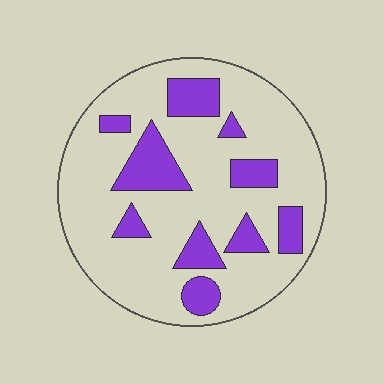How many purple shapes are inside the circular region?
10.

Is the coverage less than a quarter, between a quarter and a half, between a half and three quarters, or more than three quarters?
Less than a quarter.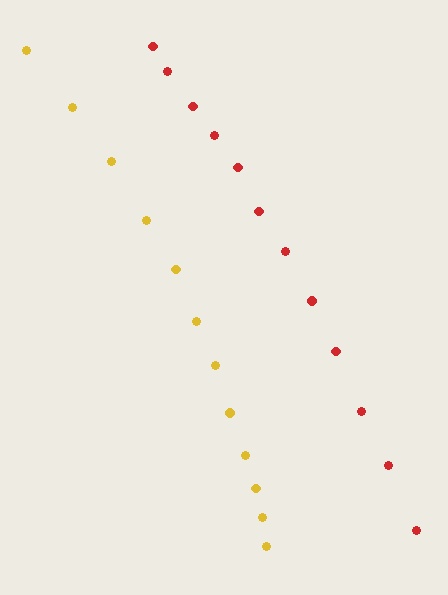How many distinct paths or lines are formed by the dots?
There are 2 distinct paths.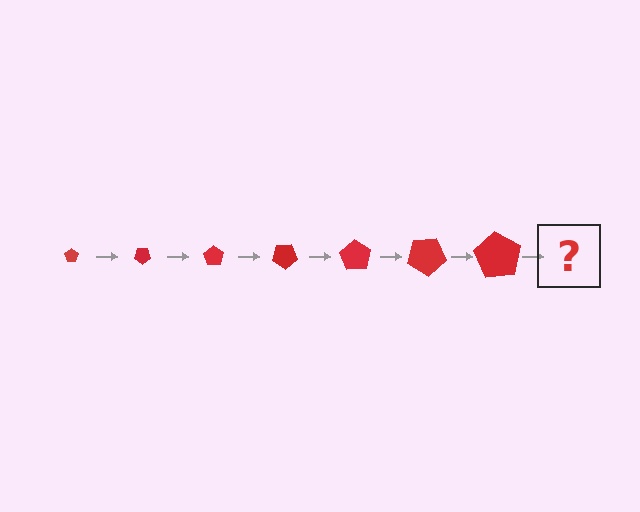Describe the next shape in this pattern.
It should be a pentagon, larger than the previous one and rotated 245 degrees from the start.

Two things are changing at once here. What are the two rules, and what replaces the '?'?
The two rules are that the pentagon grows larger each step and it rotates 35 degrees each step. The '?' should be a pentagon, larger than the previous one and rotated 245 degrees from the start.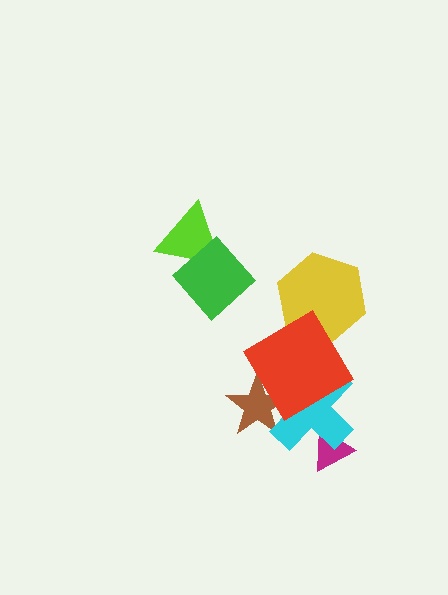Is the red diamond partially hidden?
No, no other shape covers it.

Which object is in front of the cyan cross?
The red diamond is in front of the cyan cross.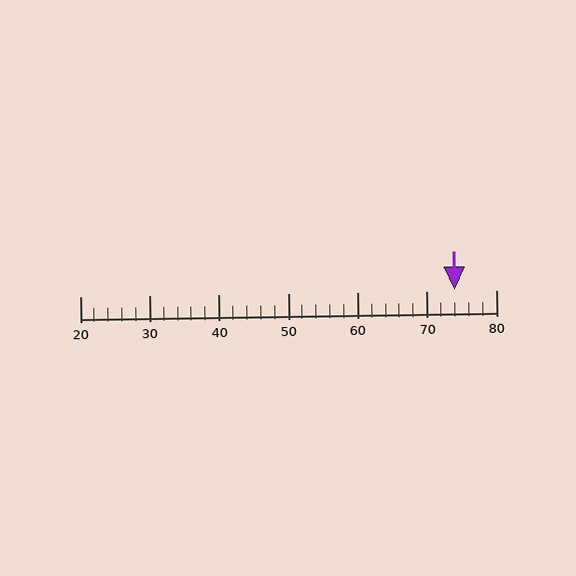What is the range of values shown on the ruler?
The ruler shows values from 20 to 80.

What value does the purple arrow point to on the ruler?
The purple arrow points to approximately 74.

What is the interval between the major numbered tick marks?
The major tick marks are spaced 10 units apart.